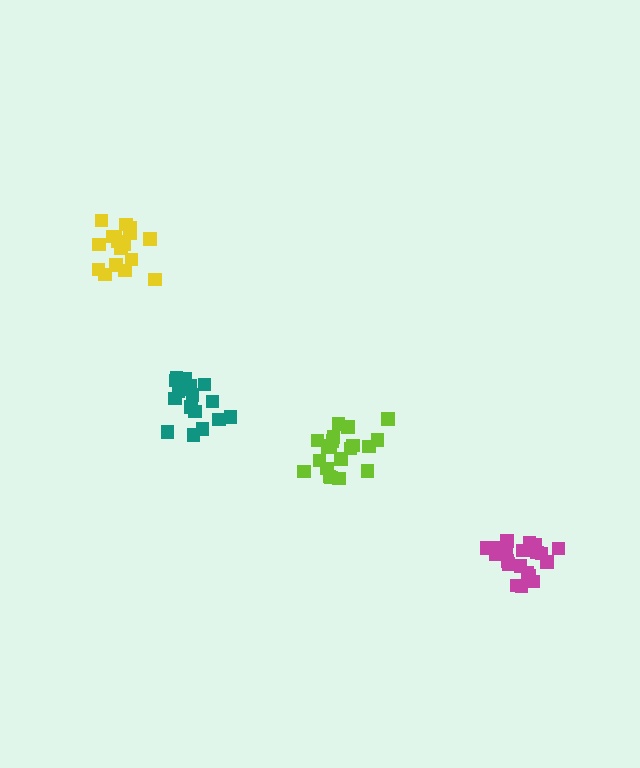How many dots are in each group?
Group 1: 18 dots, Group 2: 20 dots, Group 3: 21 dots, Group 4: 17 dots (76 total).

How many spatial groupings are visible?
There are 4 spatial groupings.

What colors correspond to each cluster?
The clusters are colored: teal, magenta, lime, yellow.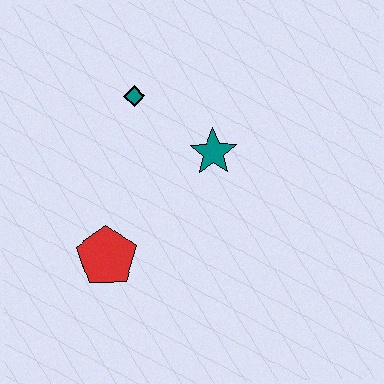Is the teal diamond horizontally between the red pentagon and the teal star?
Yes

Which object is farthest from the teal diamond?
The red pentagon is farthest from the teal diamond.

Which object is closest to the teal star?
The teal diamond is closest to the teal star.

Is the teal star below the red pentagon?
No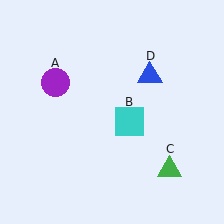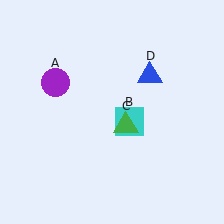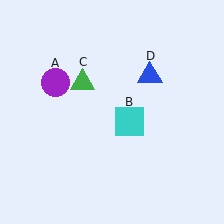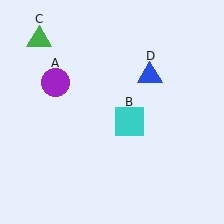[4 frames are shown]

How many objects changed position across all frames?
1 object changed position: green triangle (object C).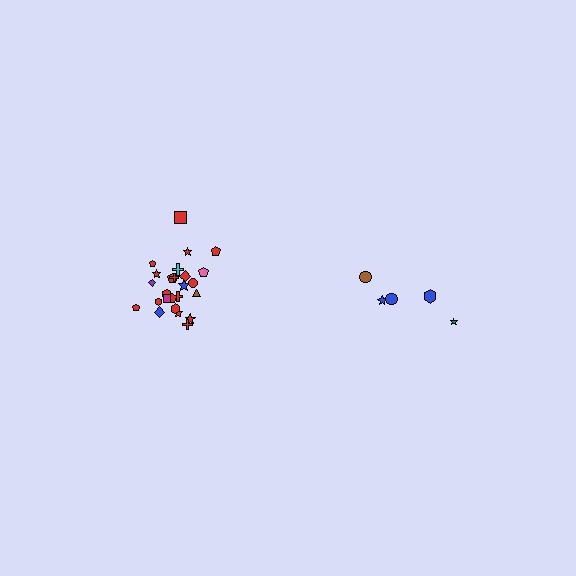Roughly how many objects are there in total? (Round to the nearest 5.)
Roughly 30 objects in total.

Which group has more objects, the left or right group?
The left group.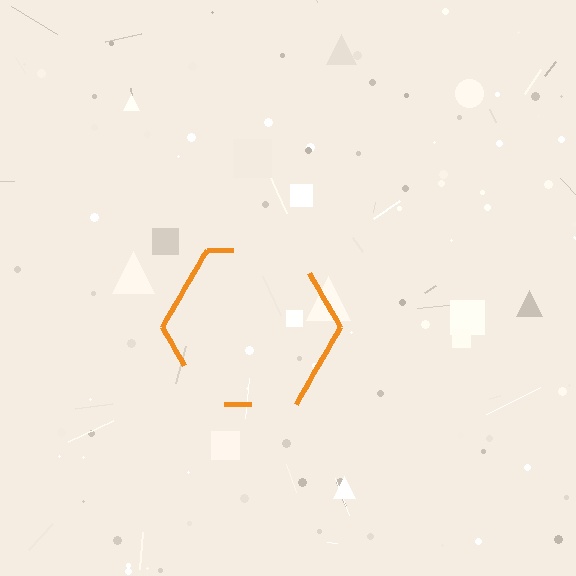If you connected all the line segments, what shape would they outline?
They would outline a hexagon.